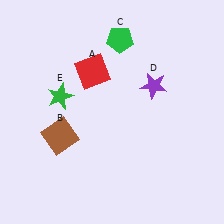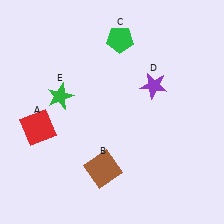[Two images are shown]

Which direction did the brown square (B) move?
The brown square (B) moved right.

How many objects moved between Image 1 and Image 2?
2 objects moved between the two images.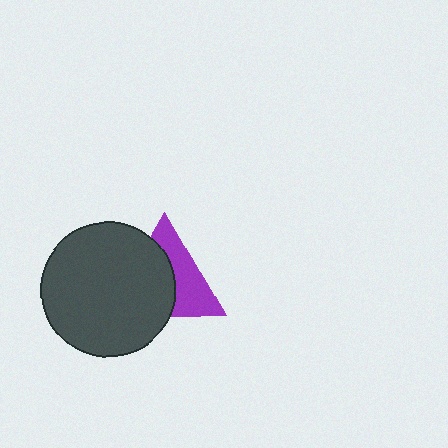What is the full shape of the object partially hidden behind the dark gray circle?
The partially hidden object is a purple triangle.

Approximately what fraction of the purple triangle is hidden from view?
Roughly 54% of the purple triangle is hidden behind the dark gray circle.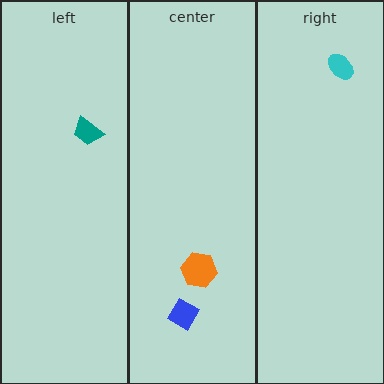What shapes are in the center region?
The orange hexagon, the blue diamond.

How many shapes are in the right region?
1.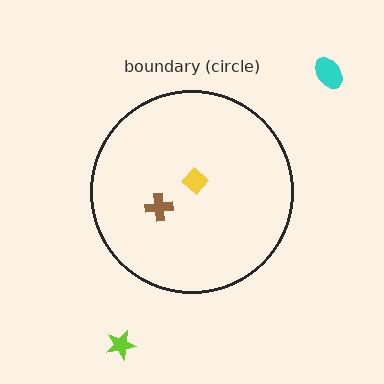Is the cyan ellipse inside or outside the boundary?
Outside.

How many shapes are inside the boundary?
2 inside, 2 outside.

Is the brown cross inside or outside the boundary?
Inside.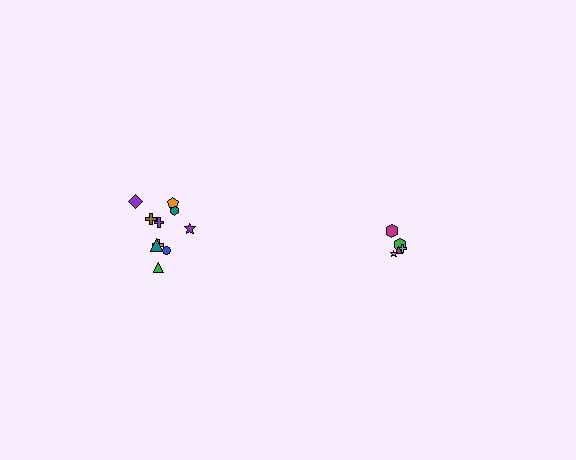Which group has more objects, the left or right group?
The left group.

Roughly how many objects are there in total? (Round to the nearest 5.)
Roughly 15 objects in total.